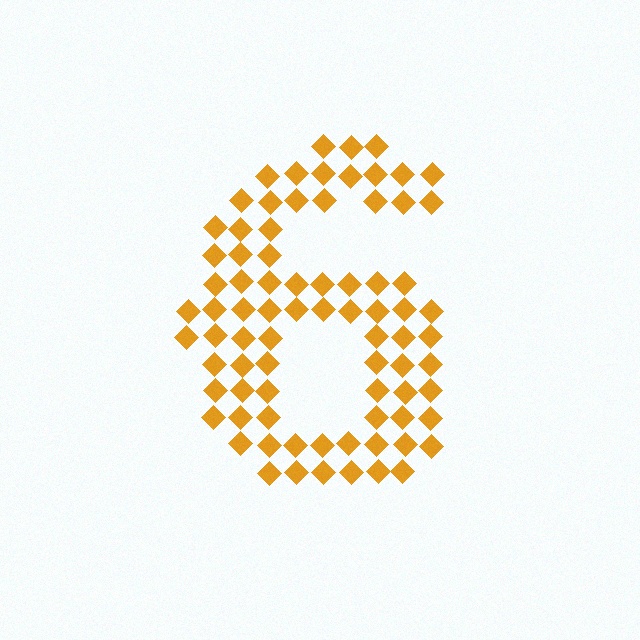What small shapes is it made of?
It is made of small diamonds.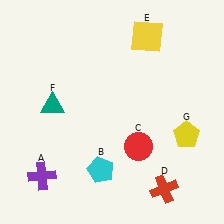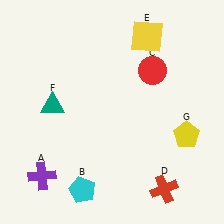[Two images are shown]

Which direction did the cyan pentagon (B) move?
The cyan pentagon (B) moved down.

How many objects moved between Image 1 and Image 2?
2 objects moved between the two images.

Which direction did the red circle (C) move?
The red circle (C) moved up.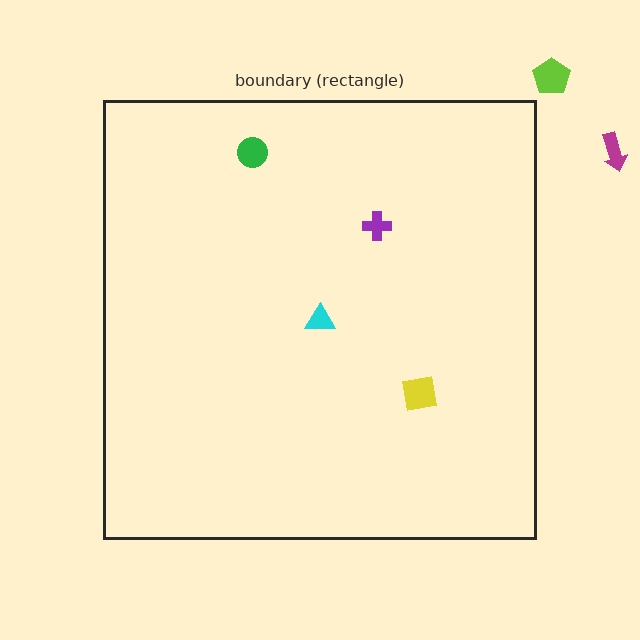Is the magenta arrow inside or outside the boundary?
Outside.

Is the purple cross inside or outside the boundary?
Inside.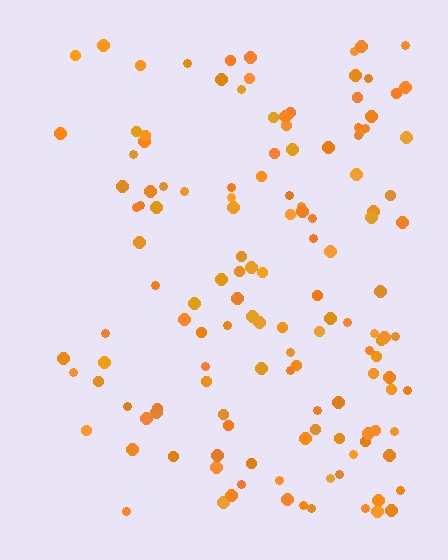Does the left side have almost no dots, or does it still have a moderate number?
Still a moderate number, just noticeably fewer than the right.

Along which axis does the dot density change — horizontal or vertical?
Horizontal.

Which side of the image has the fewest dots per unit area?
The left.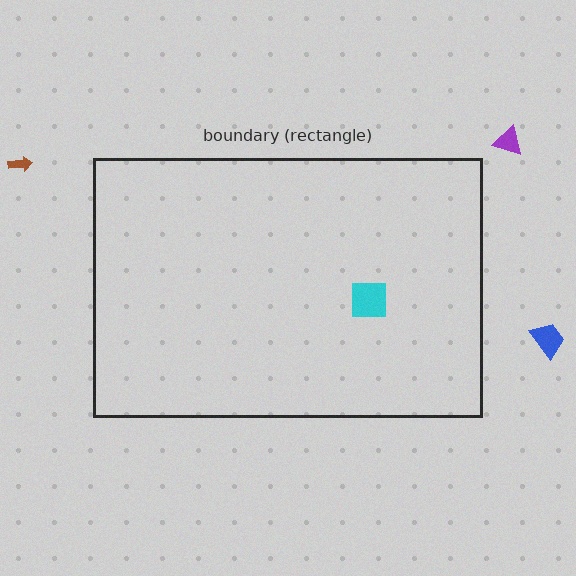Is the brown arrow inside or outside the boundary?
Outside.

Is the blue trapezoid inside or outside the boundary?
Outside.